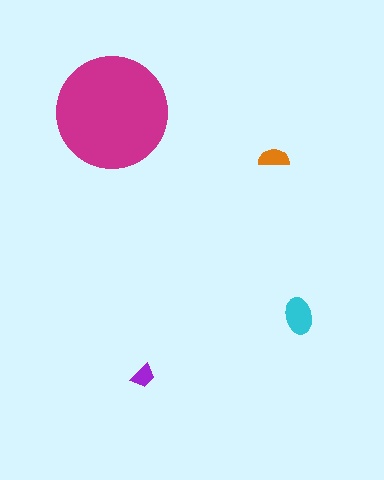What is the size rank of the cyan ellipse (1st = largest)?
2nd.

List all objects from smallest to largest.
The purple trapezoid, the orange semicircle, the cyan ellipse, the magenta circle.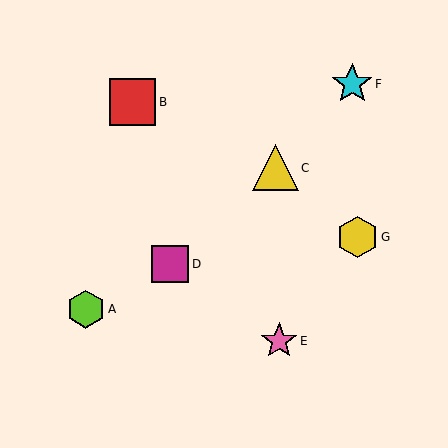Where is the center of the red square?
The center of the red square is at (133, 102).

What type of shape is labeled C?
Shape C is a yellow triangle.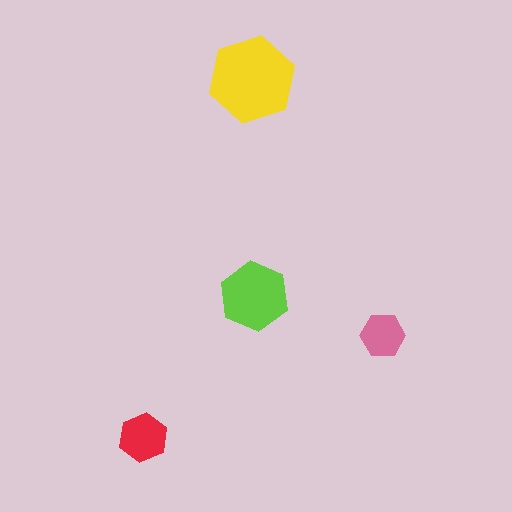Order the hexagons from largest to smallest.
the yellow one, the lime one, the red one, the pink one.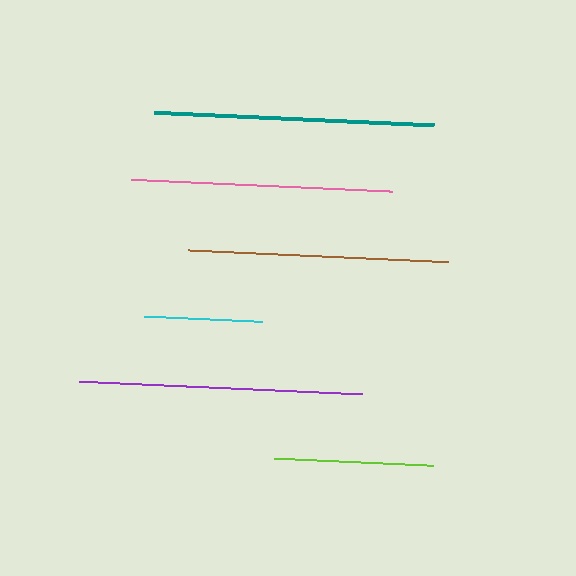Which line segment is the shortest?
The cyan line is the shortest at approximately 119 pixels.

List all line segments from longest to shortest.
From longest to shortest: purple, teal, pink, brown, lime, cyan.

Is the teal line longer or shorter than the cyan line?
The teal line is longer than the cyan line.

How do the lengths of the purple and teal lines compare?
The purple and teal lines are approximately the same length.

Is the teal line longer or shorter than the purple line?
The purple line is longer than the teal line.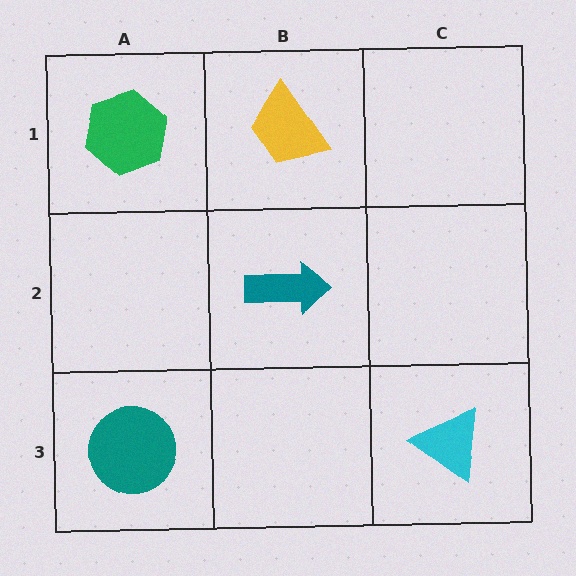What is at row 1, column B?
A yellow trapezoid.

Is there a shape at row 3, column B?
No, that cell is empty.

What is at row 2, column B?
A teal arrow.